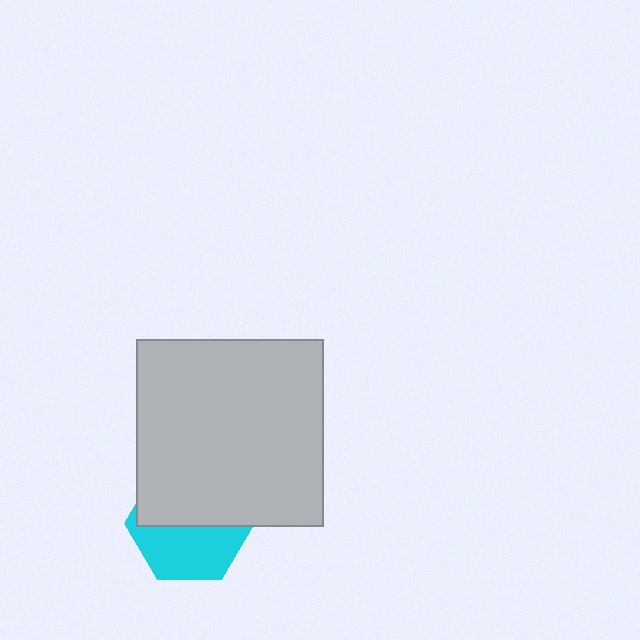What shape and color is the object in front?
The object in front is a light gray square.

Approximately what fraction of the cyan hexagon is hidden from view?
Roughly 53% of the cyan hexagon is hidden behind the light gray square.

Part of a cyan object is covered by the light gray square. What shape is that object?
It is a hexagon.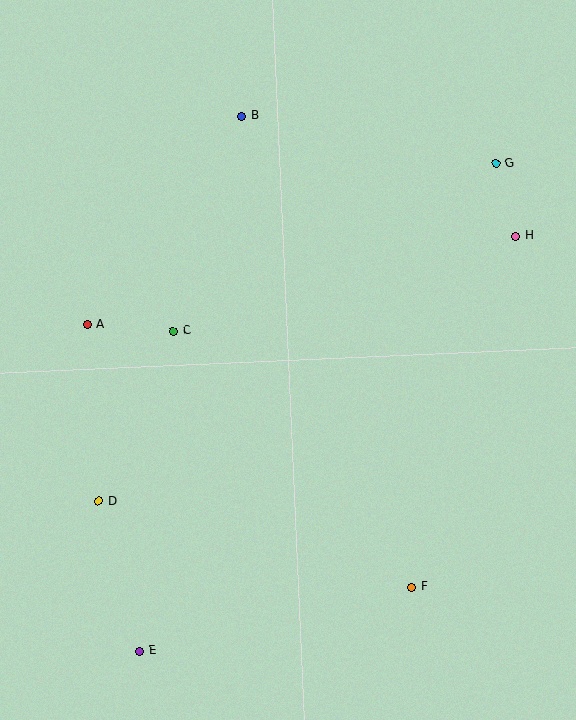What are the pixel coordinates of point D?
Point D is at (99, 501).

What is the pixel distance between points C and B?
The distance between C and B is 226 pixels.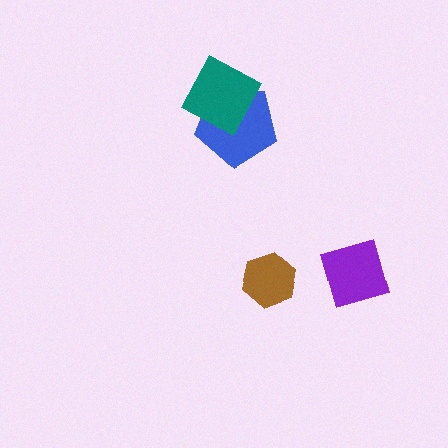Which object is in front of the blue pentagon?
The teal square is in front of the blue pentagon.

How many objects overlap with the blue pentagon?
1 object overlaps with the blue pentagon.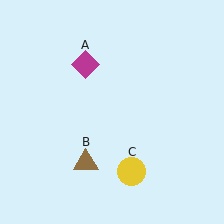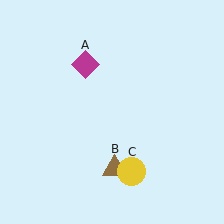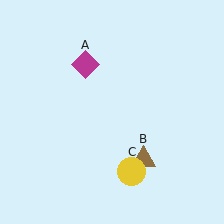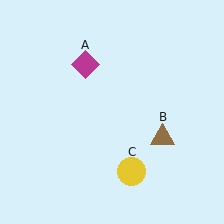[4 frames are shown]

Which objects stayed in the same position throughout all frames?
Magenta diamond (object A) and yellow circle (object C) remained stationary.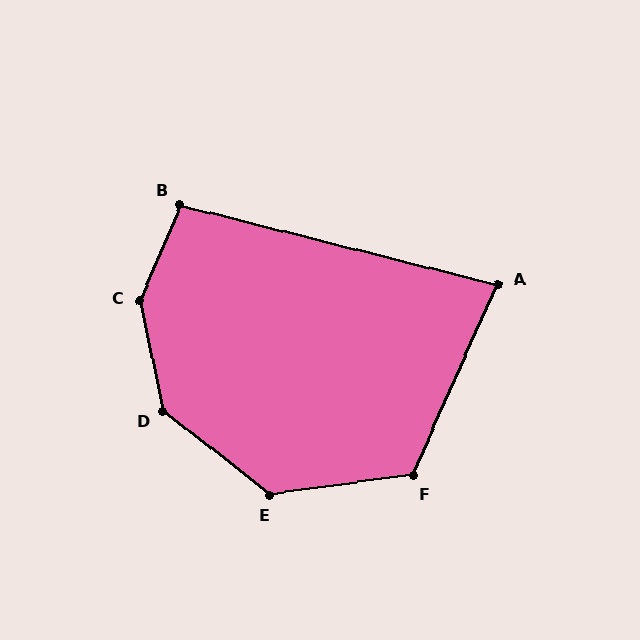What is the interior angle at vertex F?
Approximately 121 degrees (obtuse).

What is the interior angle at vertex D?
Approximately 140 degrees (obtuse).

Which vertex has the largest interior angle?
C, at approximately 145 degrees.